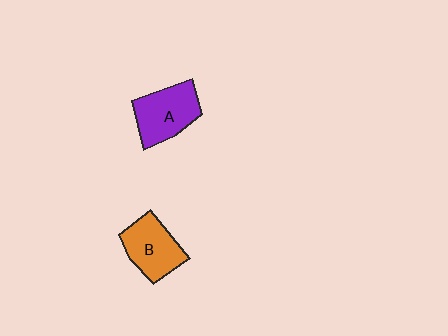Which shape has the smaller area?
Shape B (orange).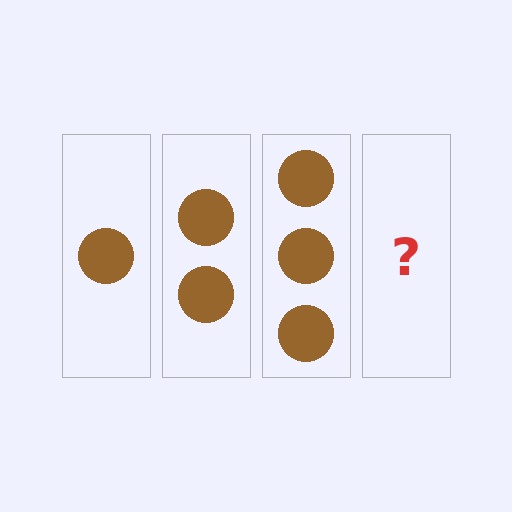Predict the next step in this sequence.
The next step is 4 circles.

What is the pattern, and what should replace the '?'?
The pattern is that each step adds one more circle. The '?' should be 4 circles.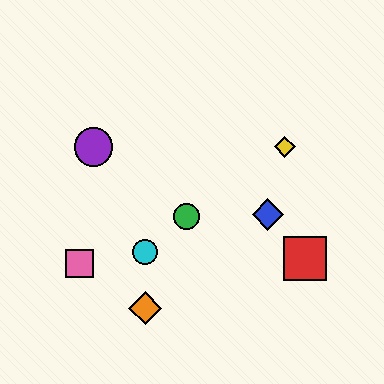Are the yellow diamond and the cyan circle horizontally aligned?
No, the yellow diamond is at y≈147 and the cyan circle is at y≈252.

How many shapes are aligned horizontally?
2 shapes (the yellow diamond, the purple circle) are aligned horizontally.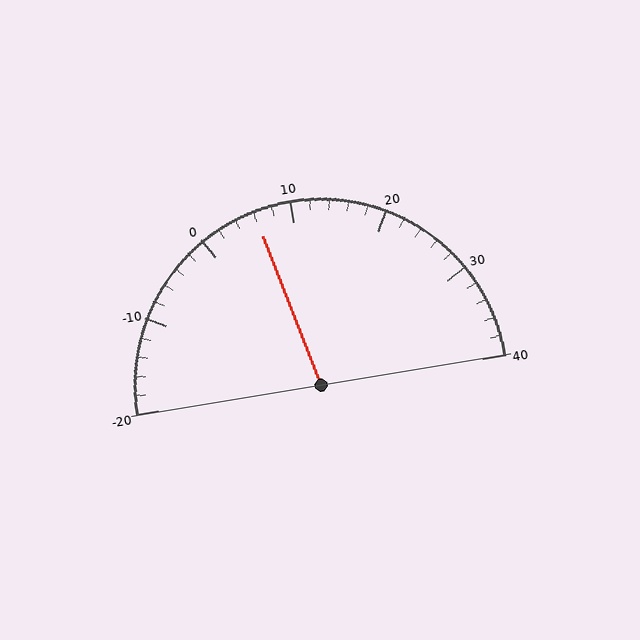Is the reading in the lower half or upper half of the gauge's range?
The reading is in the lower half of the range (-20 to 40).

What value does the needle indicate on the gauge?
The needle indicates approximately 6.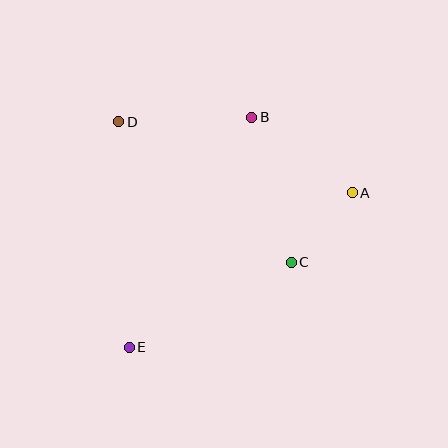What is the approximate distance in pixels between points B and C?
The distance between B and C is approximately 150 pixels.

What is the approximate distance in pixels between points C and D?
The distance between C and D is approximately 222 pixels.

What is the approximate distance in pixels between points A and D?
The distance between A and D is approximately 244 pixels.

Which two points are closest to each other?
Points A and C are closest to each other.